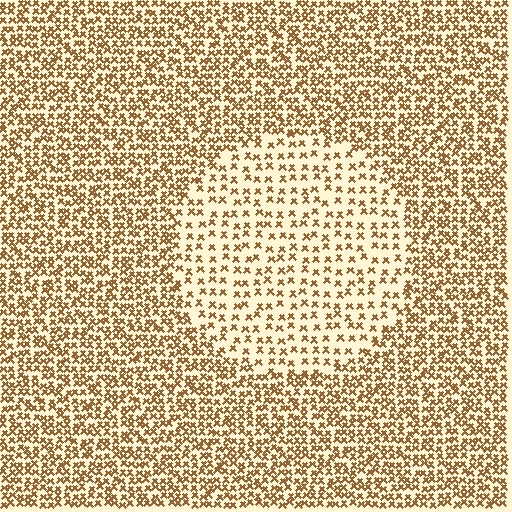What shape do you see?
I see a circle.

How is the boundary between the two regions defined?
The boundary is defined by a change in element density (approximately 2.1x ratio). All elements are the same color, size, and shape.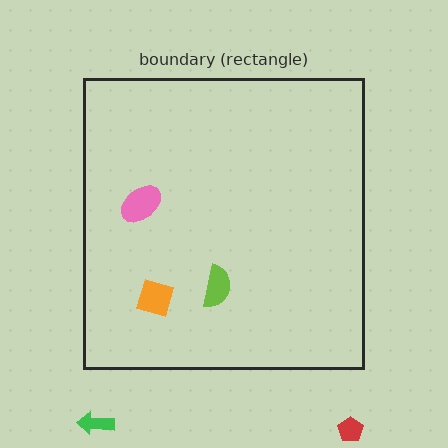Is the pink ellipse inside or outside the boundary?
Inside.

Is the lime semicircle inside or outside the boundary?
Inside.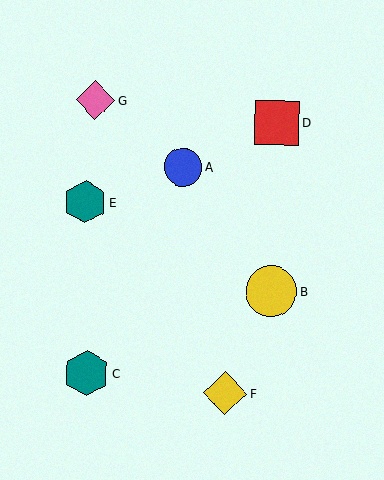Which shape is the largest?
The yellow circle (labeled B) is the largest.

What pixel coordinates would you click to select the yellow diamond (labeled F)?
Click at (225, 393) to select the yellow diamond F.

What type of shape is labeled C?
Shape C is a teal hexagon.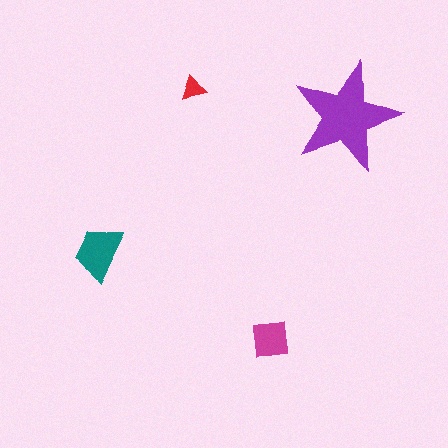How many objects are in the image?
There are 4 objects in the image.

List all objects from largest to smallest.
The purple star, the teal trapezoid, the magenta square, the red triangle.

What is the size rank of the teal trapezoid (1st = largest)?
2nd.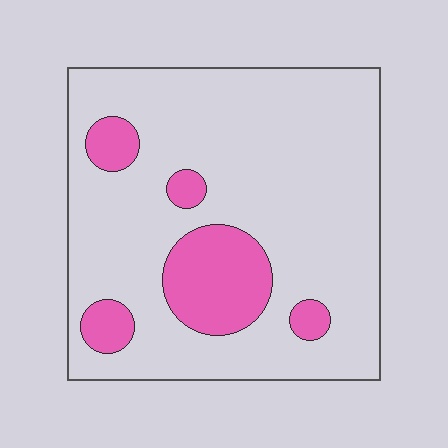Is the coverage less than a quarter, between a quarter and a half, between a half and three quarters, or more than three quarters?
Less than a quarter.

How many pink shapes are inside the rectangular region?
5.